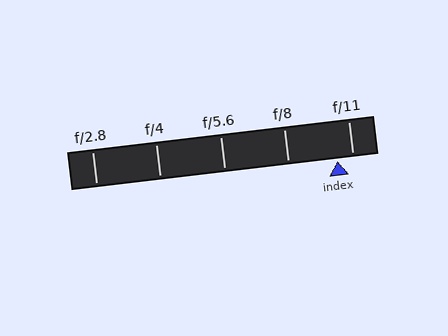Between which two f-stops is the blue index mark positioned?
The index mark is between f/8 and f/11.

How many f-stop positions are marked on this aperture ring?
There are 5 f-stop positions marked.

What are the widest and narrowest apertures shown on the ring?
The widest aperture shown is f/2.8 and the narrowest is f/11.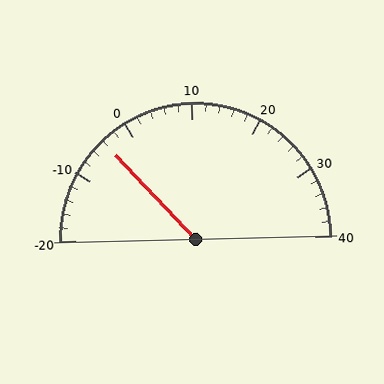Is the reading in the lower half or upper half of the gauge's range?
The reading is in the lower half of the range (-20 to 40).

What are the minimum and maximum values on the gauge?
The gauge ranges from -20 to 40.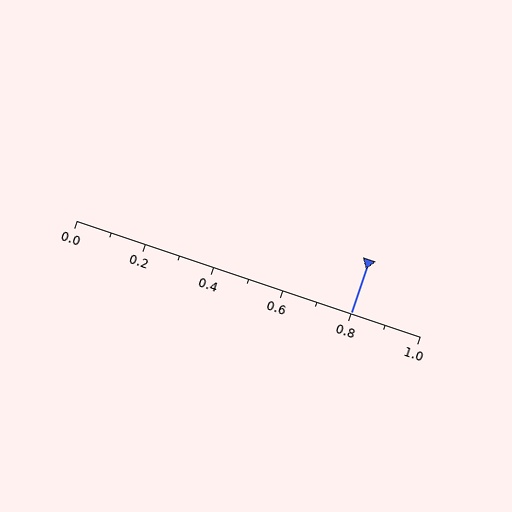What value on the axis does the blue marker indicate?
The marker indicates approximately 0.8.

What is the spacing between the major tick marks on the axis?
The major ticks are spaced 0.2 apart.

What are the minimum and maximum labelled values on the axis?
The axis runs from 0.0 to 1.0.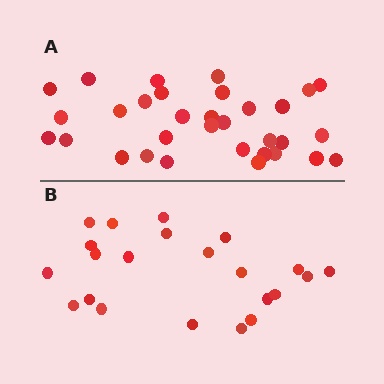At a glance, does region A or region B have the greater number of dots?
Region A (the top region) has more dots.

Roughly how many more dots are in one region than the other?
Region A has roughly 10 or so more dots than region B.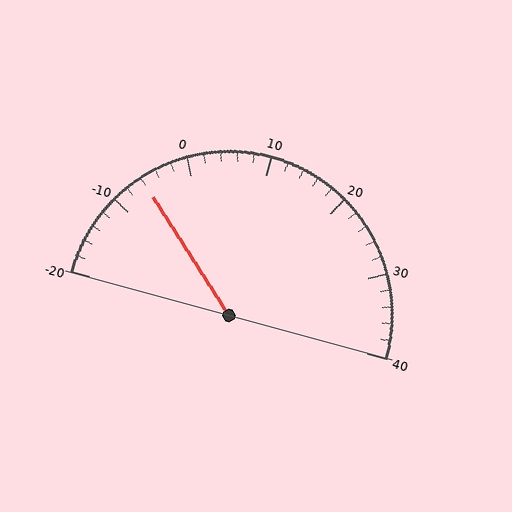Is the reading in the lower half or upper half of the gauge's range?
The reading is in the lower half of the range (-20 to 40).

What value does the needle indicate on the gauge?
The needle indicates approximately -6.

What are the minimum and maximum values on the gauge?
The gauge ranges from -20 to 40.